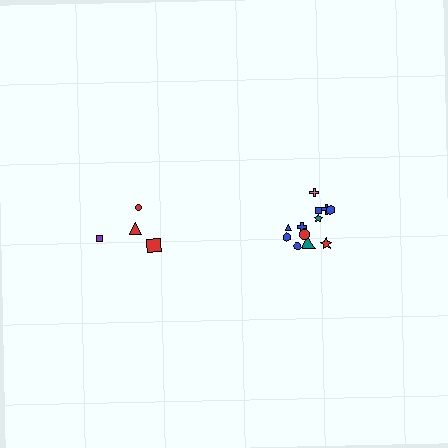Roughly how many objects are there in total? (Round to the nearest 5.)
Roughly 15 objects in total.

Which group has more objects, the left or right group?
The right group.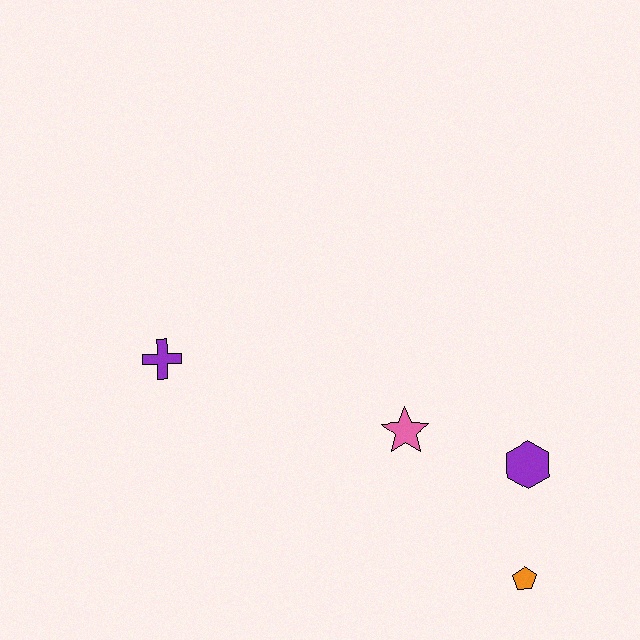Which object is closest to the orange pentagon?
The purple hexagon is closest to the orange pentagon.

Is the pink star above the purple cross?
No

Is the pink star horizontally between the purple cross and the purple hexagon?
Yes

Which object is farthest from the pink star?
The purple cross is farthest from the pink star.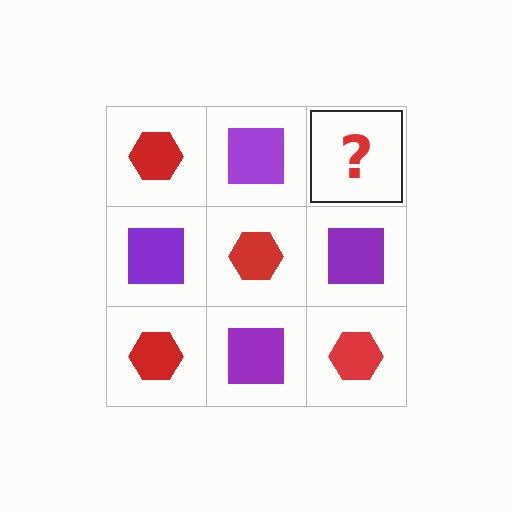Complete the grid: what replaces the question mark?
The question mark should be replaced with a red hexagon.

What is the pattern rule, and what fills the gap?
The rule is that it alternates red hexagon and purple square in a checkerboard pattern. The gap should be filled with a red hexagon.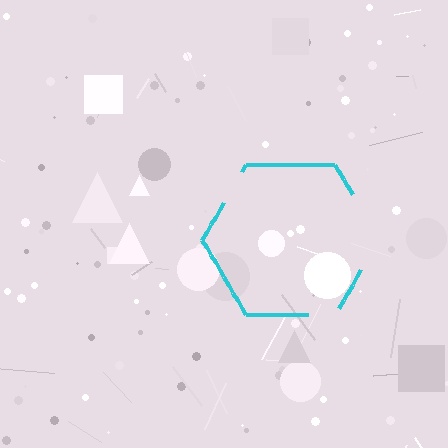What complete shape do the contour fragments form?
The contour fragments form a hexagon.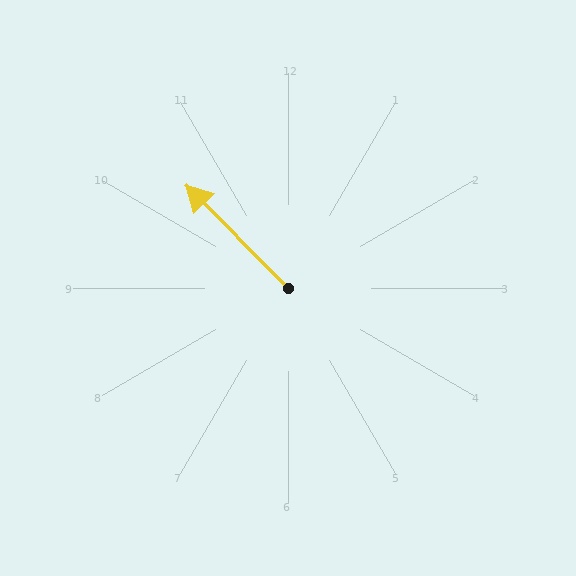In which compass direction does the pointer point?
Northwest.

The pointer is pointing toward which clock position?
Roughly 11 o'clock.